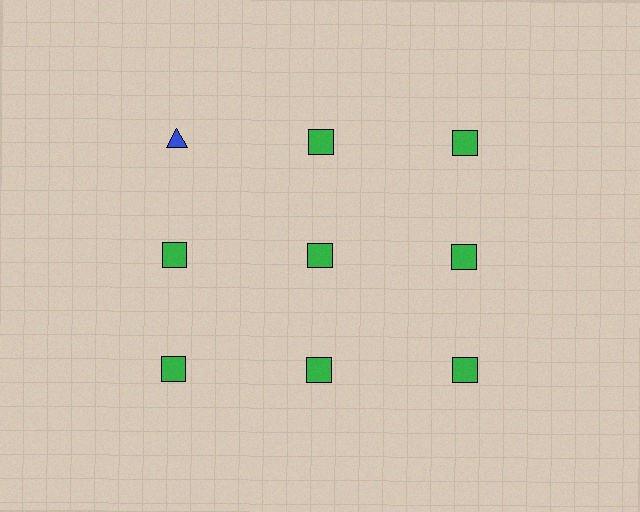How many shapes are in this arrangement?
There are 9 shapes arranged in a grid pattern.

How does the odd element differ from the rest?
It differs in both color (blue instead of green) and shape (triangle instead of square).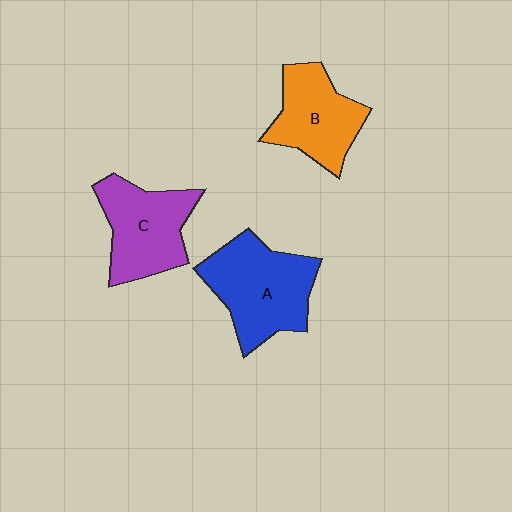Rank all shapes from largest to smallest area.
From largest to smallest: A (blue), C (purple), B (orange).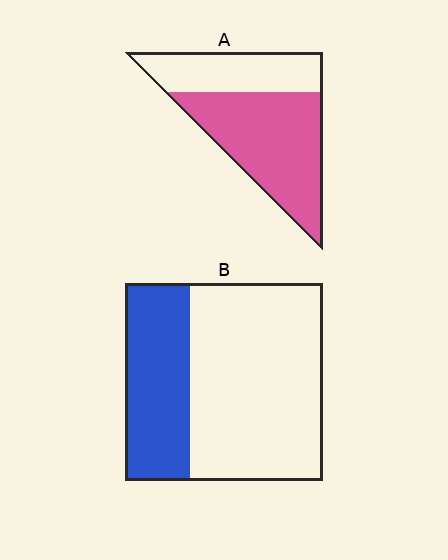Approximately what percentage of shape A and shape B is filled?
A is approximately 65% and B is approximately 35%.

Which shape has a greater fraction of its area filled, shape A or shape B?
Shape A.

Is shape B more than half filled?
No.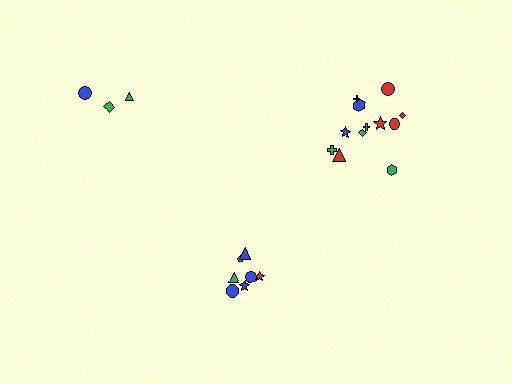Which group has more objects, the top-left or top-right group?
The top-right group.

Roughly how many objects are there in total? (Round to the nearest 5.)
Roughly 20 objects in total.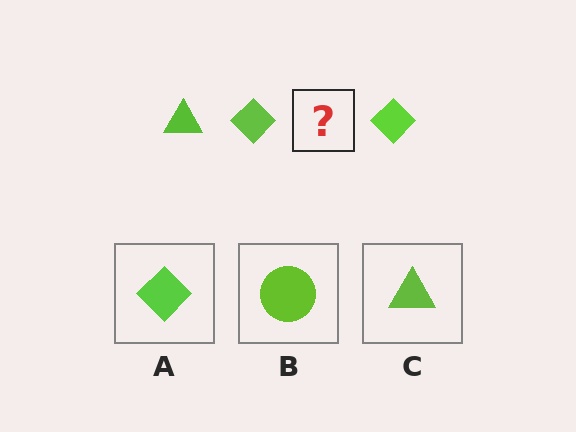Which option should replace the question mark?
Option C.